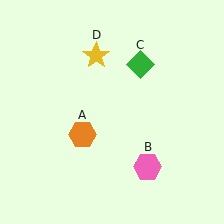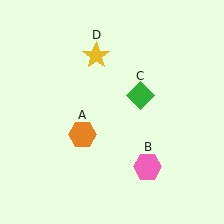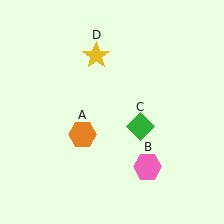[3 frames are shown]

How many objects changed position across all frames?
1 object changed position: green diamond (object C).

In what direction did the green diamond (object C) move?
The green diamond (object C) moved down.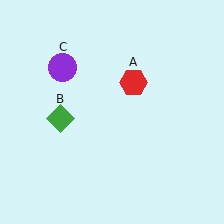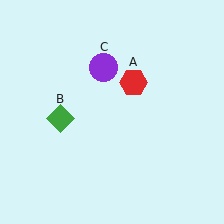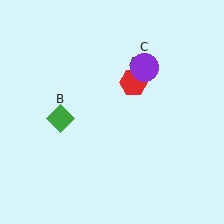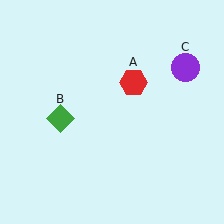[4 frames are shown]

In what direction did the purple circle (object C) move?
The purple circle (object C) moved right.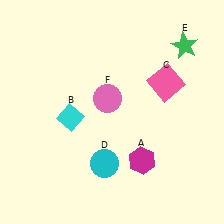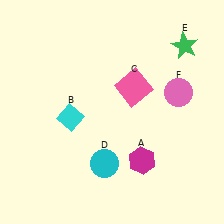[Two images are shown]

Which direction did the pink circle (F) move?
The pink circle (F) moved right.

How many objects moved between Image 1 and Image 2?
2 objects moved between the two images.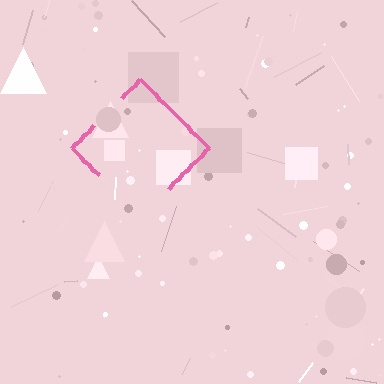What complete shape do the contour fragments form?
The contour fragments form a diamond.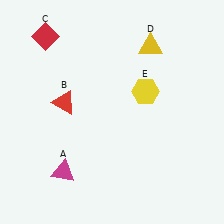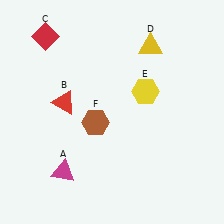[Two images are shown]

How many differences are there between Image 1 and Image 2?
There is 1 difference between the two images.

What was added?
A brown hexagon (F) was added in Image 2.